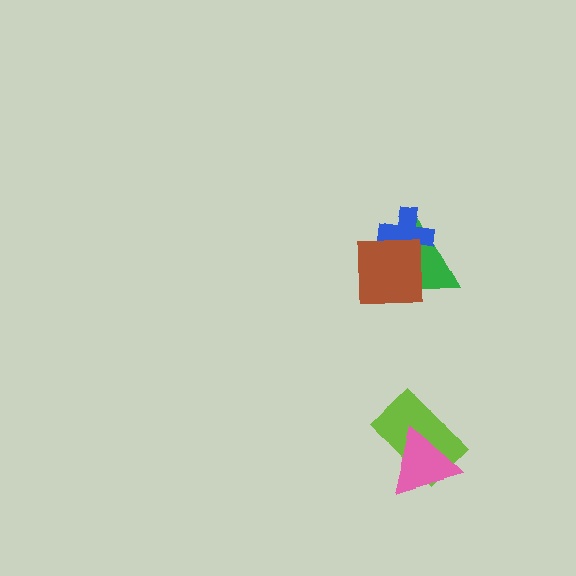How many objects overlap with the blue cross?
2 objects overlap with the blue cross.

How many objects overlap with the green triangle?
2 objects overlap with the green triangle.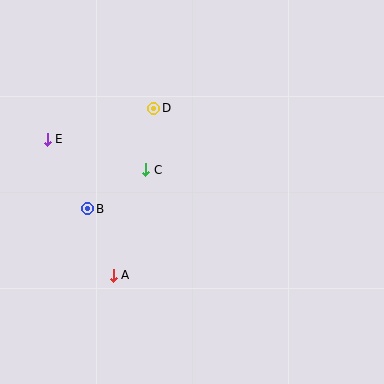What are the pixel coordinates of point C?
Point C is at (146, 170).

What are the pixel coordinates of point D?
Point D is at (154, 108).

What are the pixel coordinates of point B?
Point B is at (88, 209).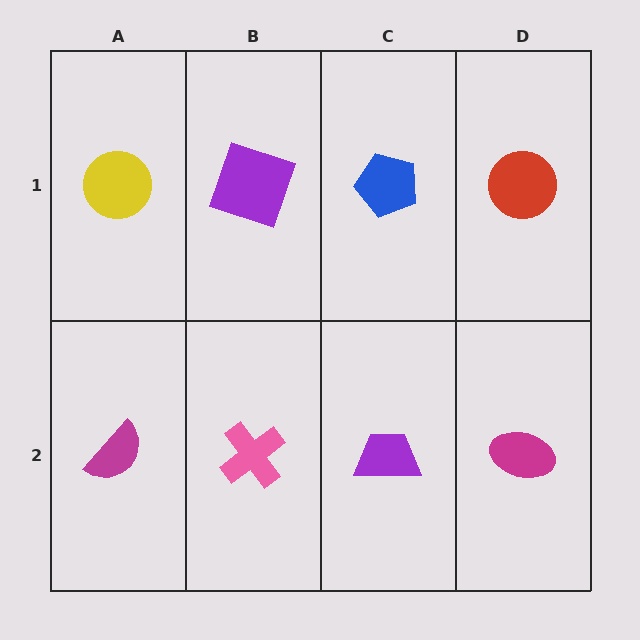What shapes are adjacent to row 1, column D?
A magenta ellipse (row 2, column D), a blue pentagon (row 1, column C).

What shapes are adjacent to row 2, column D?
A red circle (row 1, column D), a purple trapezoid (row 2, column C).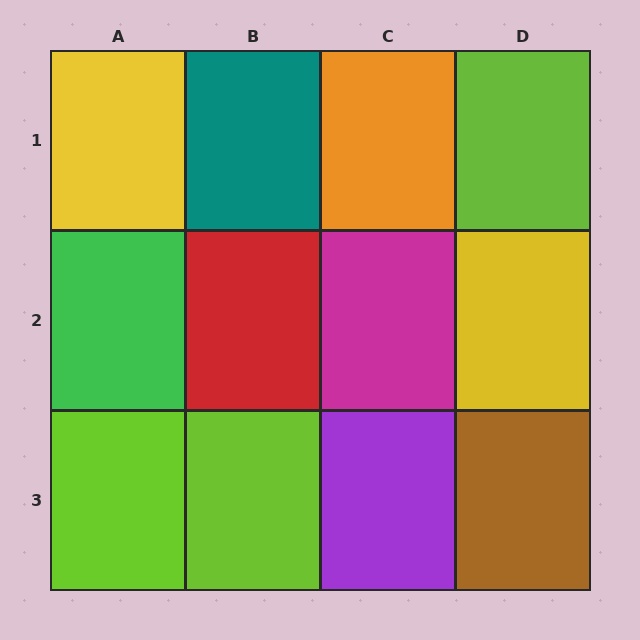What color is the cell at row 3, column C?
Purple.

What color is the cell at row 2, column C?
Magenta.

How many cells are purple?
1 cell is purple.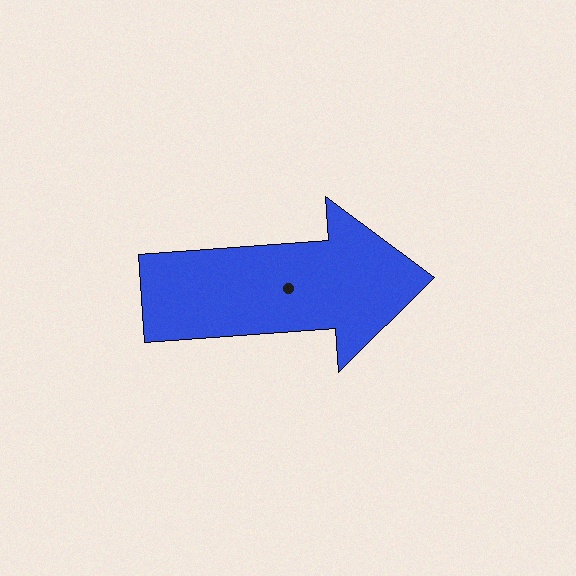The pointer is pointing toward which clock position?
Roughly 3 o'clock.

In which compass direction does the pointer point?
East.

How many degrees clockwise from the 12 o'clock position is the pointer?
Approximately 86 degrees.